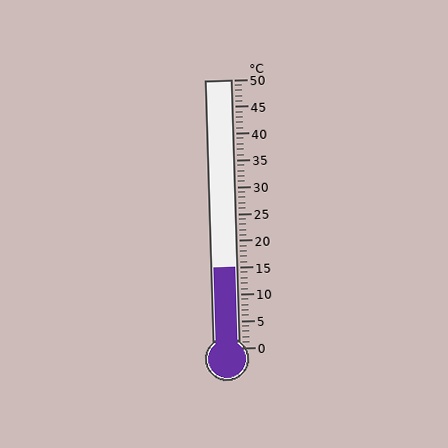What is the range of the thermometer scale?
The thermometer scale ranges from 0°C to 50°C.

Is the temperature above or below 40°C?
The temperature is below 40°C.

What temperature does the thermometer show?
The thermometer shows approximately 15°C.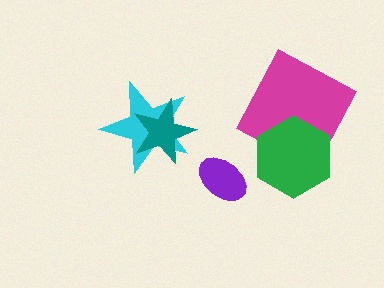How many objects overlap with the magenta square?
1 object overlaps with the magenta square.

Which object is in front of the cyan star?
The teal star is in front of the cyan star.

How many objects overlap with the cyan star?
1 object overlaps with the cyan star.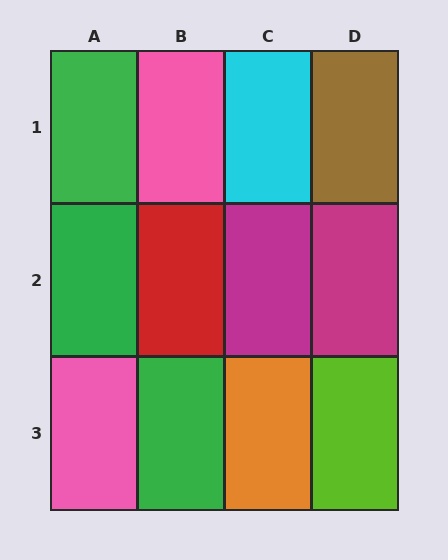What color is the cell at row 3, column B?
Green.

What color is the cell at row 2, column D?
Magenta.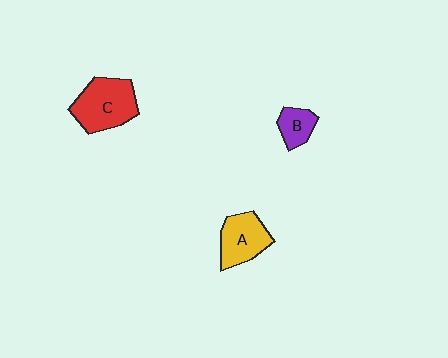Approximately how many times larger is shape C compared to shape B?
Approximately 2.3 times.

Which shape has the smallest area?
Shape B (purple).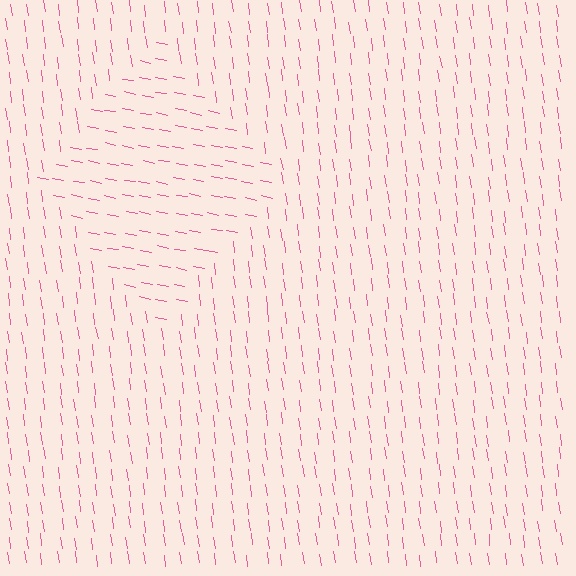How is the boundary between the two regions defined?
The boundary is defined purely by a change in line orientation (approximately 71 degrees difference). All lines are the same color and thickness.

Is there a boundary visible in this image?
Yes, there is a texture boundary formed by a change in line orientation.